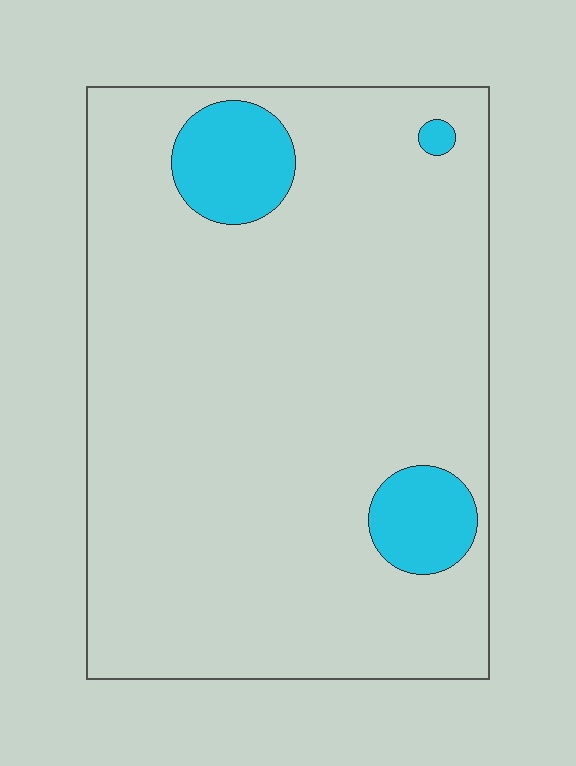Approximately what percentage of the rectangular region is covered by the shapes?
Approximately 10%.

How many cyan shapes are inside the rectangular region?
3.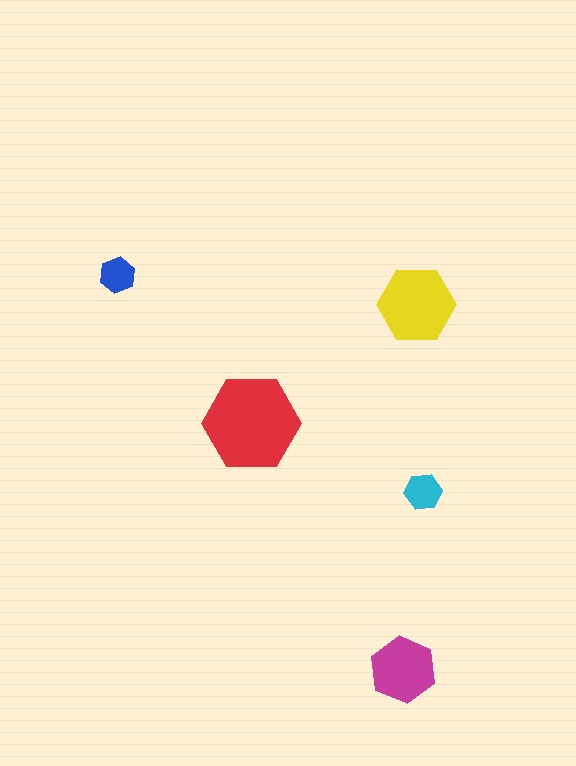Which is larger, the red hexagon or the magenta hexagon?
The red one.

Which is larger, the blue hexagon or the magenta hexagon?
The magenta one.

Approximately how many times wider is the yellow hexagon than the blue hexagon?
About 2 times wider.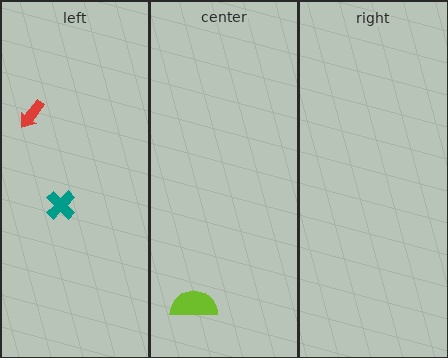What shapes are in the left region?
The red arrow, the teal cross.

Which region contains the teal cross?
The left region.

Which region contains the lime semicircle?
The center region.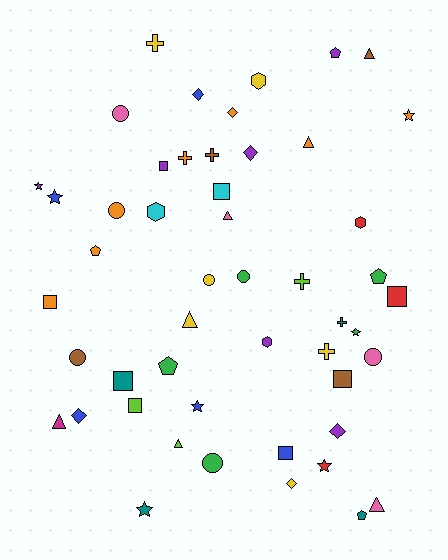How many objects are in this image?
There are 50 objects.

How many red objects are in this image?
There are 3 red objects.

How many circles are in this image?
There are 7 circles.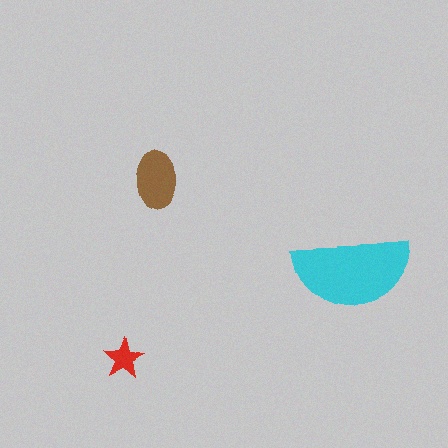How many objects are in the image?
There are 3 objects in the image.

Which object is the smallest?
The red star.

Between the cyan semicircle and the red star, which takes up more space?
The cyan semicircle.